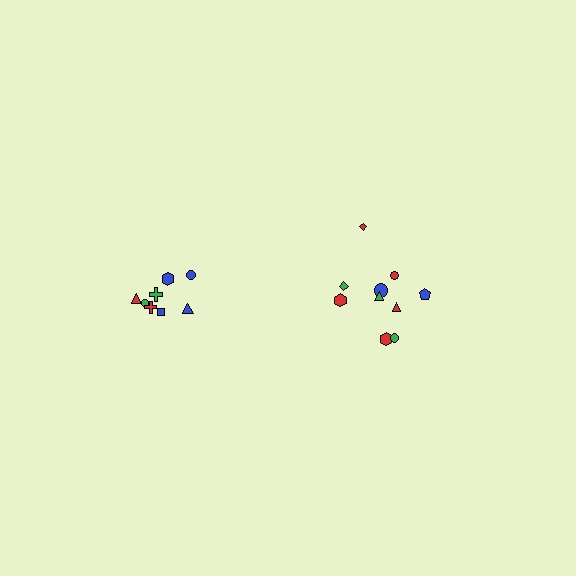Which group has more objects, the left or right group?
The right group.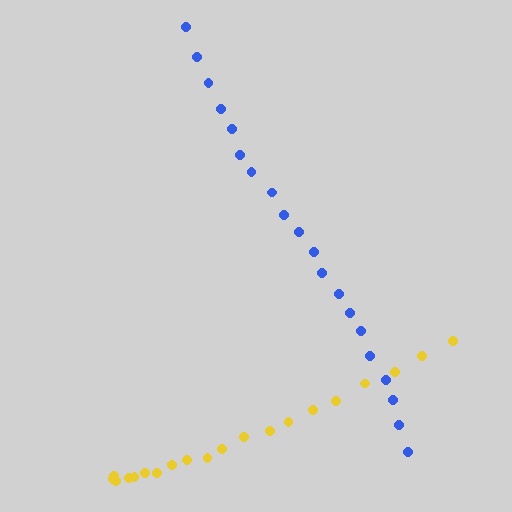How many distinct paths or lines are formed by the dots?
There are 2 distinct paths.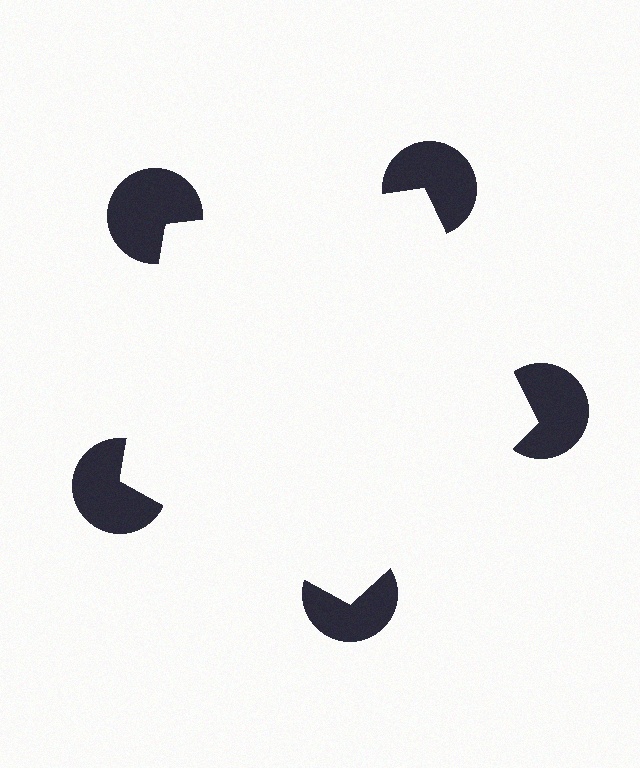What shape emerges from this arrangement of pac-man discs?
An illusory pentagon — its edges are inferred from the aligned wedge cuts in the pac-man discs, not physically drawn.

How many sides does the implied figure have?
5 sides.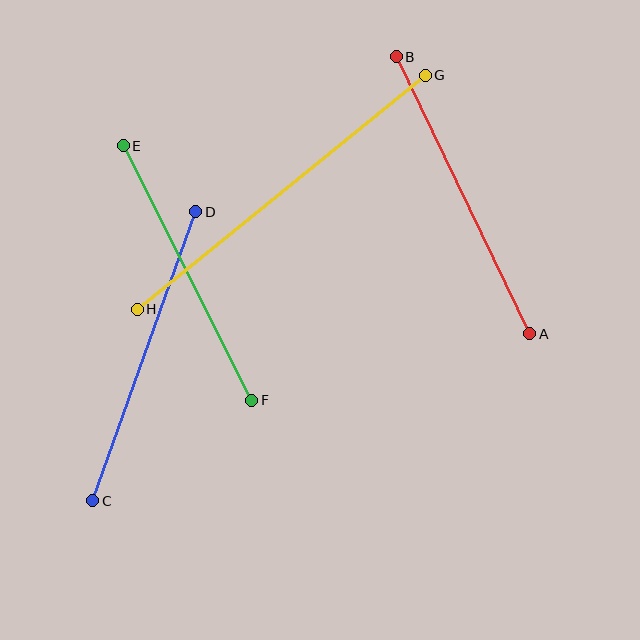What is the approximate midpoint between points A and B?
The midpoint is at approximately (463, 195) pixels.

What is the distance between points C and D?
The distance is approximately 307 pixels.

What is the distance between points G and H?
The distance is approximately 371 pixels.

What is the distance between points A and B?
The distance is approximately 308 pixels.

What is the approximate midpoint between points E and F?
The midpoint is at approximately (188, 273) pixels.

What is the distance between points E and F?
The distance is approximately 285 pixels.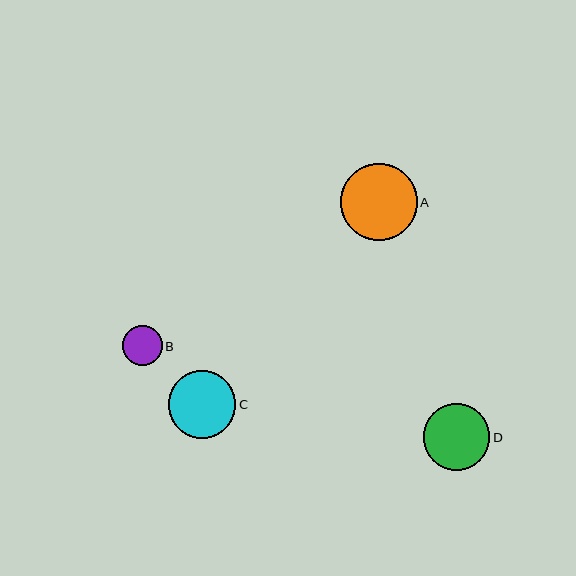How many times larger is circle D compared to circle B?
Circle D is approximately 1.7 times the size of circle B.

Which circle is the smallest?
Circle B is the smallest with a size of approximately 40 pixels.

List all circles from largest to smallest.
From largest to smallest: A, C, D, B.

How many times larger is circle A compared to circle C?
Circle A is approximately 1.1 times the size of circle C.